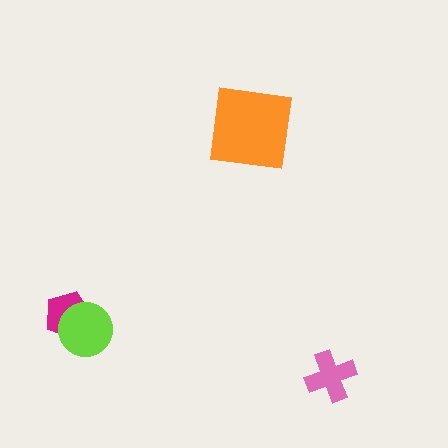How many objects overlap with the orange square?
0 objects overlap with the orange square.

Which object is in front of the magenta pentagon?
The lime circle is in front of the magenta pentagon.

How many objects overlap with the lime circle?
1 object overlaps with the lime circle.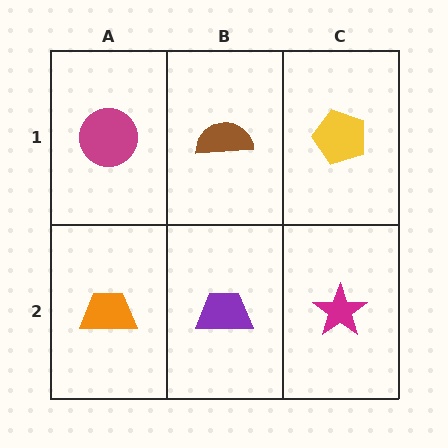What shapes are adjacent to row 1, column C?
A magenta star (row 2, column C), a brown semicircle (row 1, column B).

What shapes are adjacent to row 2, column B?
A brown semicircle (row 1, column B), an orange trapezoid (row 2, column A), a magenta star (row 2, column C).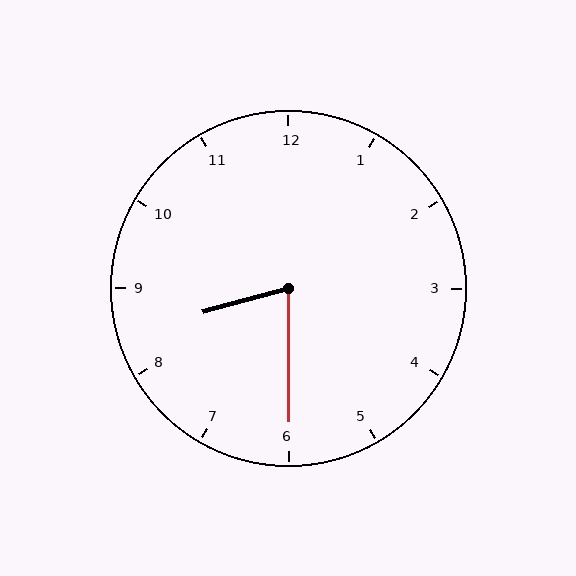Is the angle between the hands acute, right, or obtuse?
It is acute.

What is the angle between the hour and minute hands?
Approximately 75 degrees.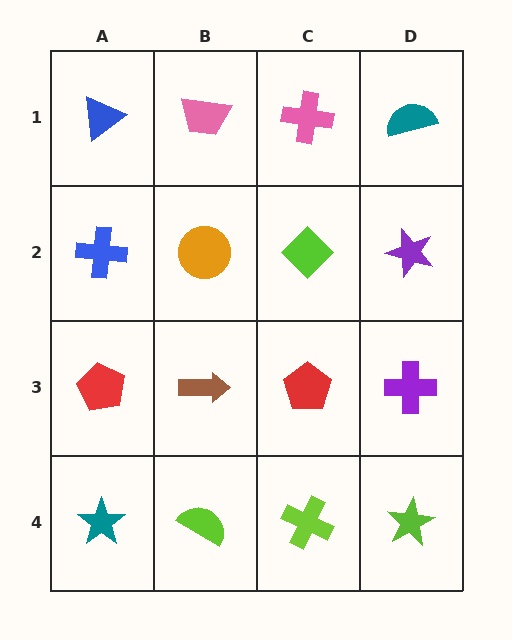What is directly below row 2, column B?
A brown arrow.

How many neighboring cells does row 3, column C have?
4.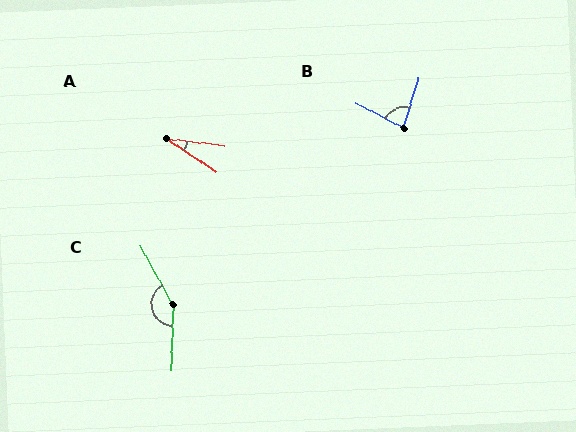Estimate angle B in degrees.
Approximately 80 degrees.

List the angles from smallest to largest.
A (27°), B (80°), C (149°).